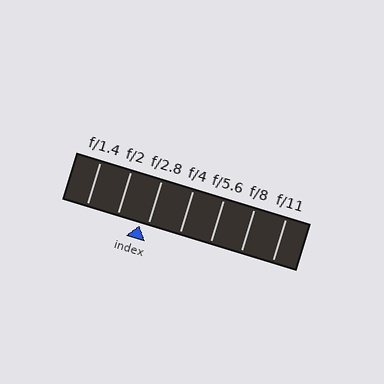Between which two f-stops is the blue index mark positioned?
The index mark is between f/2 and f/2.8.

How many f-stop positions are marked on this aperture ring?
There are 7 f-stop positions marked.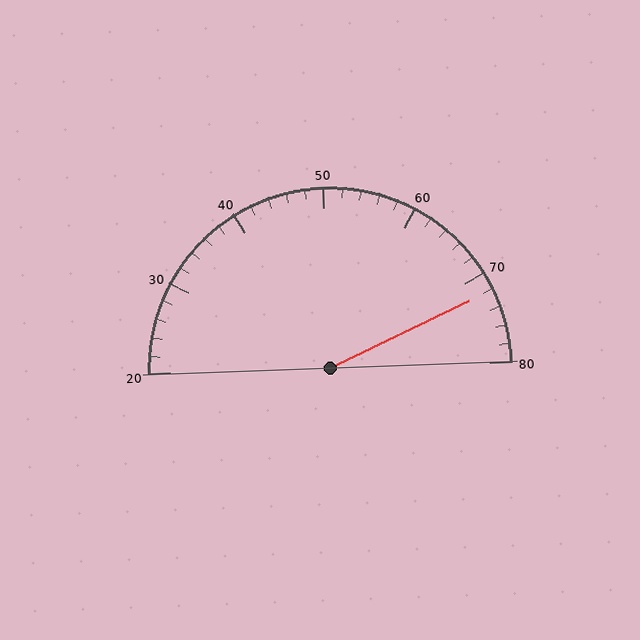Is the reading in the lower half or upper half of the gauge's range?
The reading is in the upper half of the range (20 to 80).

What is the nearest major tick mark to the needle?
The nearest major tick mark is 70.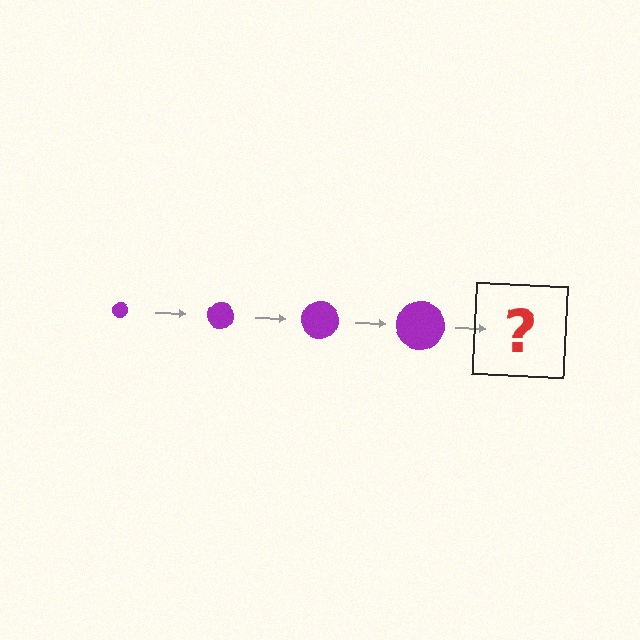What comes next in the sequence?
The next element should be a purple circle, larger than the previous one.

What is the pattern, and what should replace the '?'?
The pattern is that the circle gets progressively larger each step. The '?' should be a purple circle, larger than the previous one.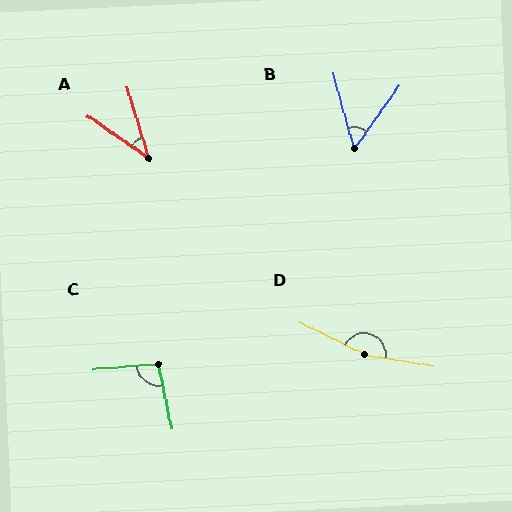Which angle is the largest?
D, at approximately 163 degrees.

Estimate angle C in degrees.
Approximately 97 degrees.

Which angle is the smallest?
A, at approximately 38 degrees.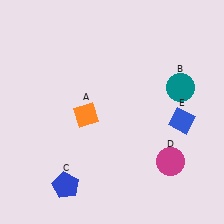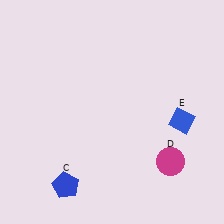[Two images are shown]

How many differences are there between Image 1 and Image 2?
There are 2 differences between the two images.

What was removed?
The teal circle (B), the orange diamond (A) were removed in Image 2.